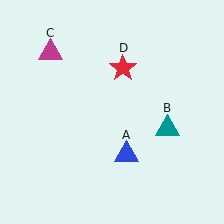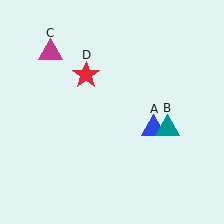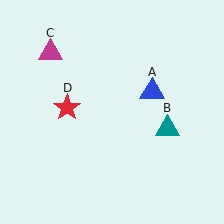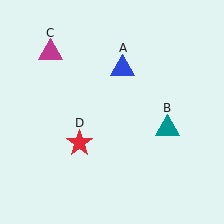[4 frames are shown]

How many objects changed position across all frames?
2 objects changed position: blue triangle (object A), red star (object D).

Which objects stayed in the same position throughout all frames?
Teal triangle (object B) and magenta triangle (object C) remained stationary.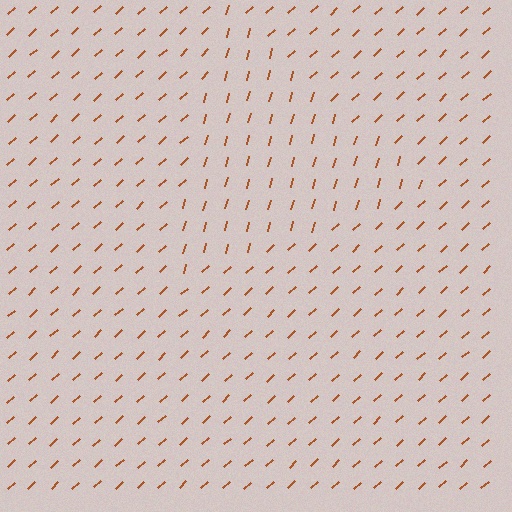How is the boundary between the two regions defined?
The boundary is defined purely by a change in line orientation (approximately 33 degrees difference). All lines are the same color and thickness.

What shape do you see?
I see a triangle.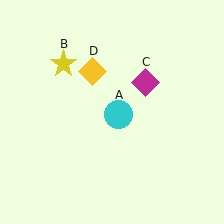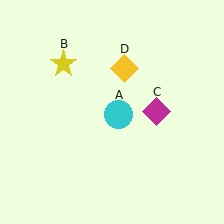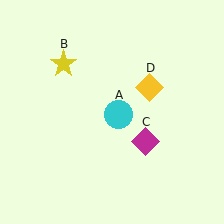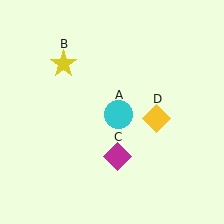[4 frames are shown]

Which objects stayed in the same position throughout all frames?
Cyan circle (object A) and yellow star (object B) remained stationary.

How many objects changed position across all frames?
2 objects changed position: magenta diamond (object C), yellow diamond (object D).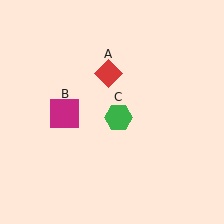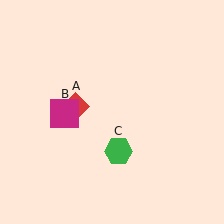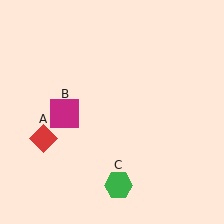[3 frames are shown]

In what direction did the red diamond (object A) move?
The red diamond (object A) moved down and to the left.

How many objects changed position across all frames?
2 objects changed position: red diamond (object A), green hexagon (object C).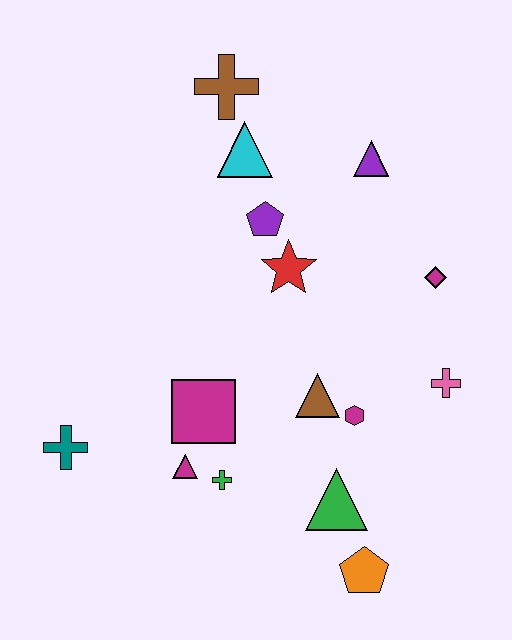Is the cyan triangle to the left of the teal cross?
No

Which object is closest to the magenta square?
The magenta triangle is closest to the magenta square.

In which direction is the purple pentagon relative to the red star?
The purple pentagon is above the red star.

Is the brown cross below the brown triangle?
No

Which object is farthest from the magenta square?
The brown cross is farthest from the magenta square.